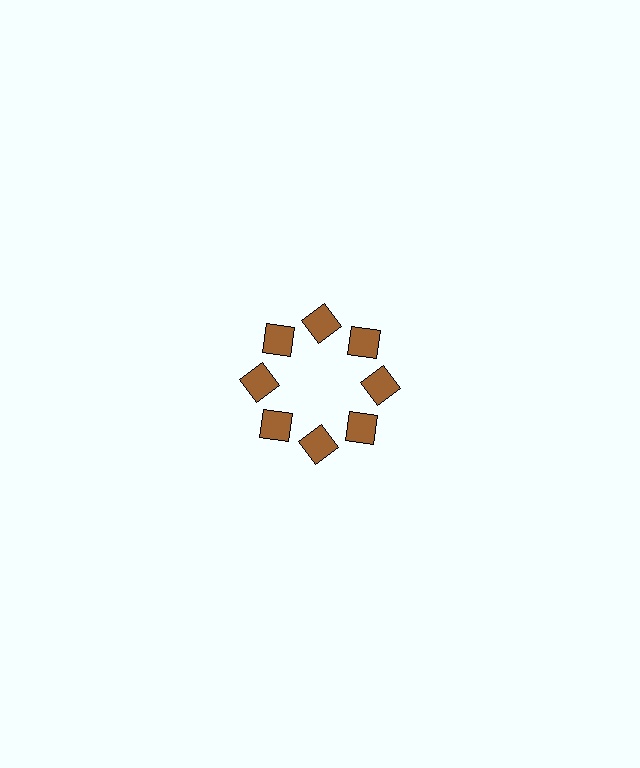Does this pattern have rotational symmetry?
Yes, this pattern has 8-fold rotational symmetry. It looks the same after rotating 45 degrees around the center.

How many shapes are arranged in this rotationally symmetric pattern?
There are 8 shapes, arranged in 8 groups of 1.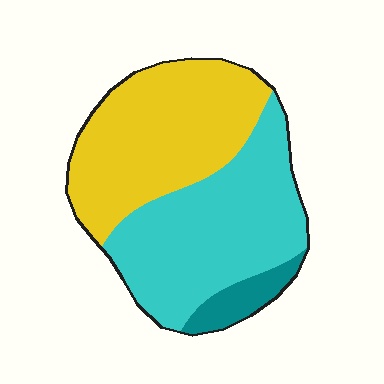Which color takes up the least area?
Teal, at roughly 10%.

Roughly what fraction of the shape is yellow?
Yellow covers around 45% of the shape.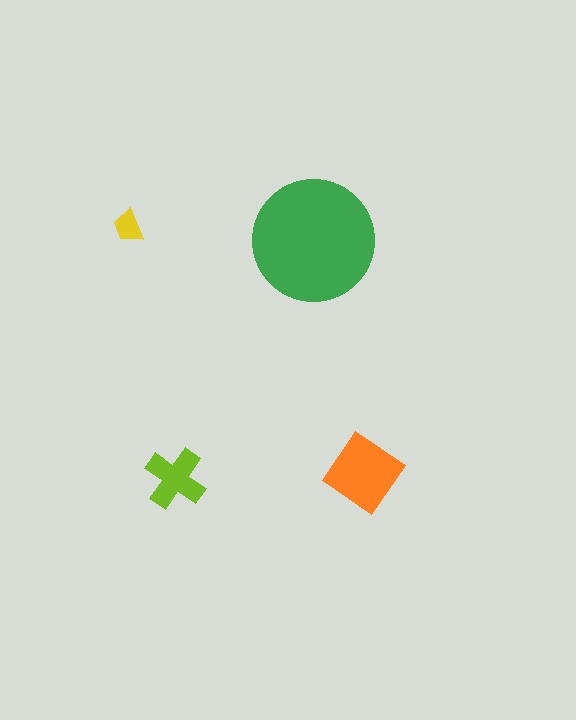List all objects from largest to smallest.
The green circle, the orange diamond, the lime cross, the yellow trapezoid.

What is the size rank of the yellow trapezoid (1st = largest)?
4th.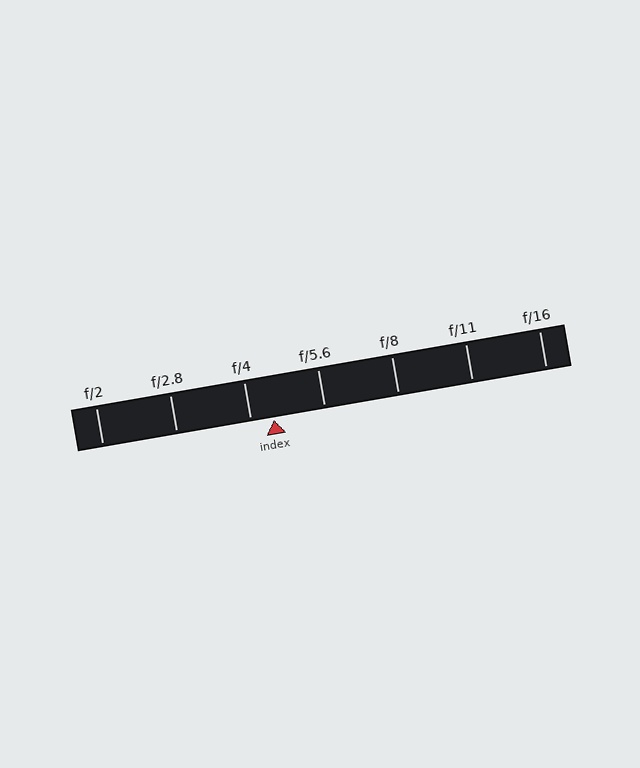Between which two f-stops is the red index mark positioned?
The index mark is between f/4 and f/5.6.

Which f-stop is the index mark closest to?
The index mark is closest to f/4.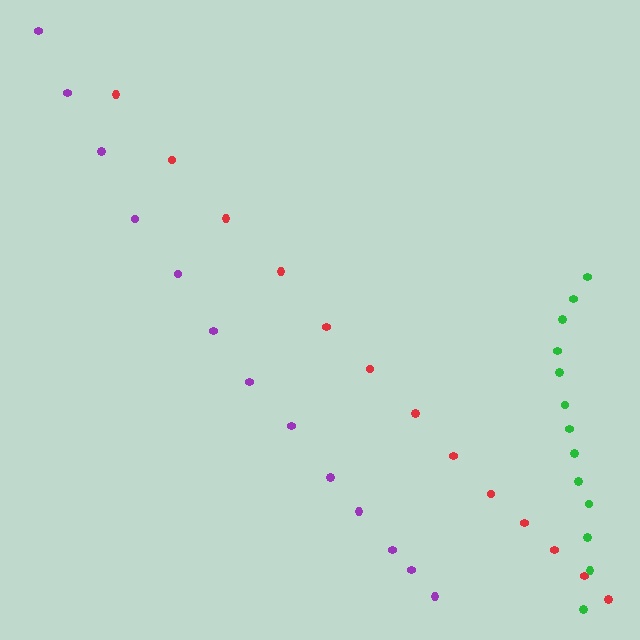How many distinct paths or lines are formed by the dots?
There are 3 distinct paths.